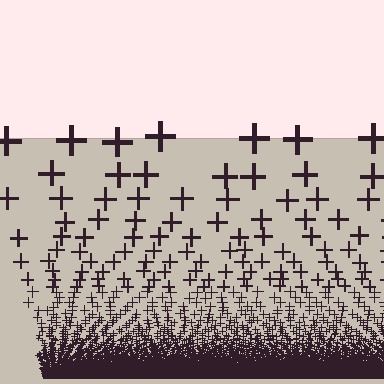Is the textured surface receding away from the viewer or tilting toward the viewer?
The surface appears to tilt toward the viewer. Texture elements get larger and sparser toward the top.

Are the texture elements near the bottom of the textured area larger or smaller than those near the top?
Smaller. The gradient is inverted — elements near the bottom are smaller and denser.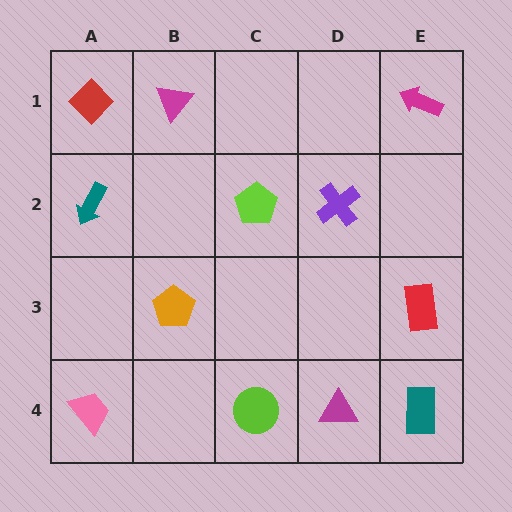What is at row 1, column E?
A magenta arrow.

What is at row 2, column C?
A lime pentagon.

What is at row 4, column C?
A lime circle.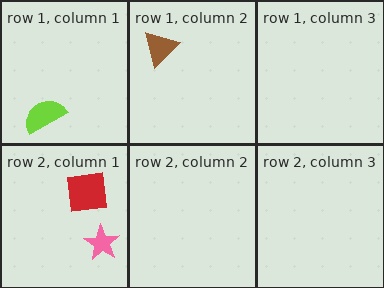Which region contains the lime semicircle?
The row 1, column 1 region.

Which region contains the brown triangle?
The row 1, column 2 region.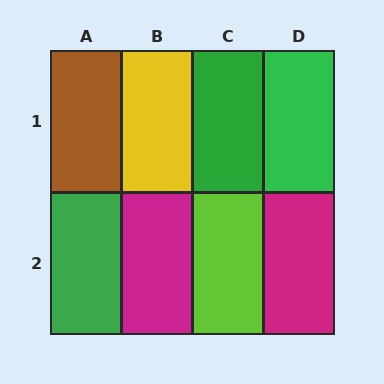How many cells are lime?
1 cell is lime.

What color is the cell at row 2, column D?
Magenta.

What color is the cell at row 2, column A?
Green.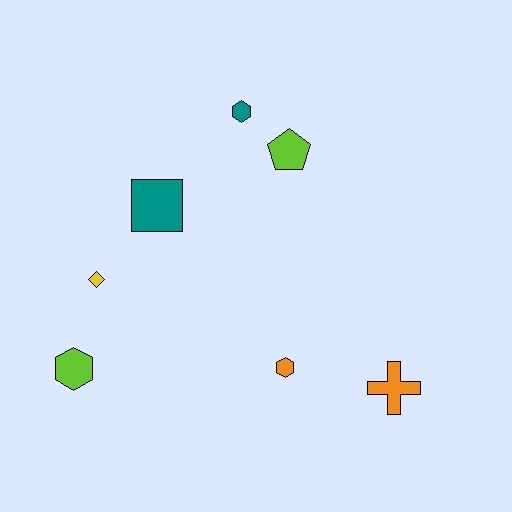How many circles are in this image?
There are no circles.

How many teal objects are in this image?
There are 2 teal objects.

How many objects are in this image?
There are 7 objects.